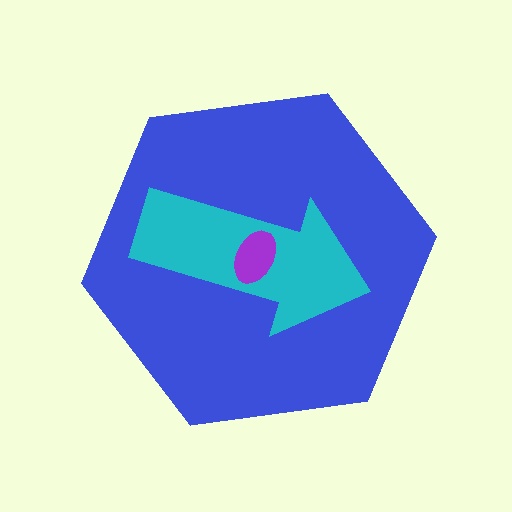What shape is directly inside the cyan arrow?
The purple ellipse.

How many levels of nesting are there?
3.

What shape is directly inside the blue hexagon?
The cyan arrow.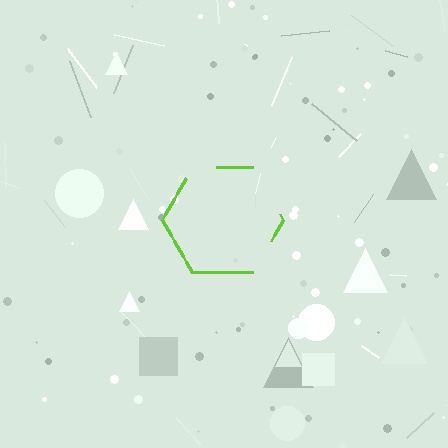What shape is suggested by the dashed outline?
The dashed outline suggests a hexagon.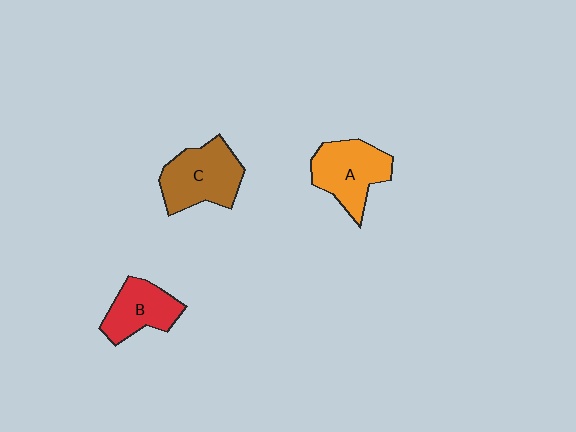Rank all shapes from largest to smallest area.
From largest to smallest: C (brown), A (orange), B (red).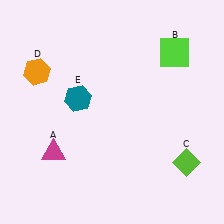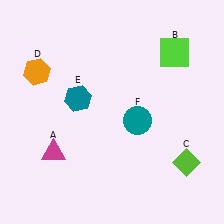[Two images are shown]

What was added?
A teal circle (F) was added in Image 2.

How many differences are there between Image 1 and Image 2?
There is 1 difference between the two images.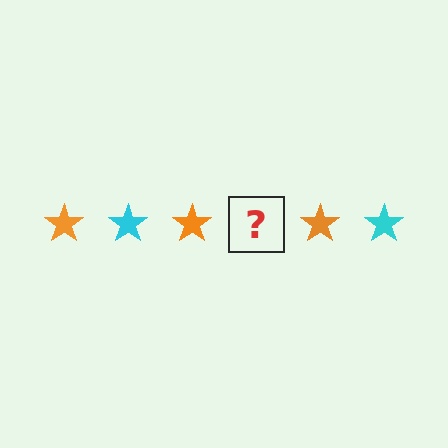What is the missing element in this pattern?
The missing element is a cyan star.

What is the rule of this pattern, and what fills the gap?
The rule is that the pattern cycles through orange, cyan stars. The gap should be filled with a cyan star.